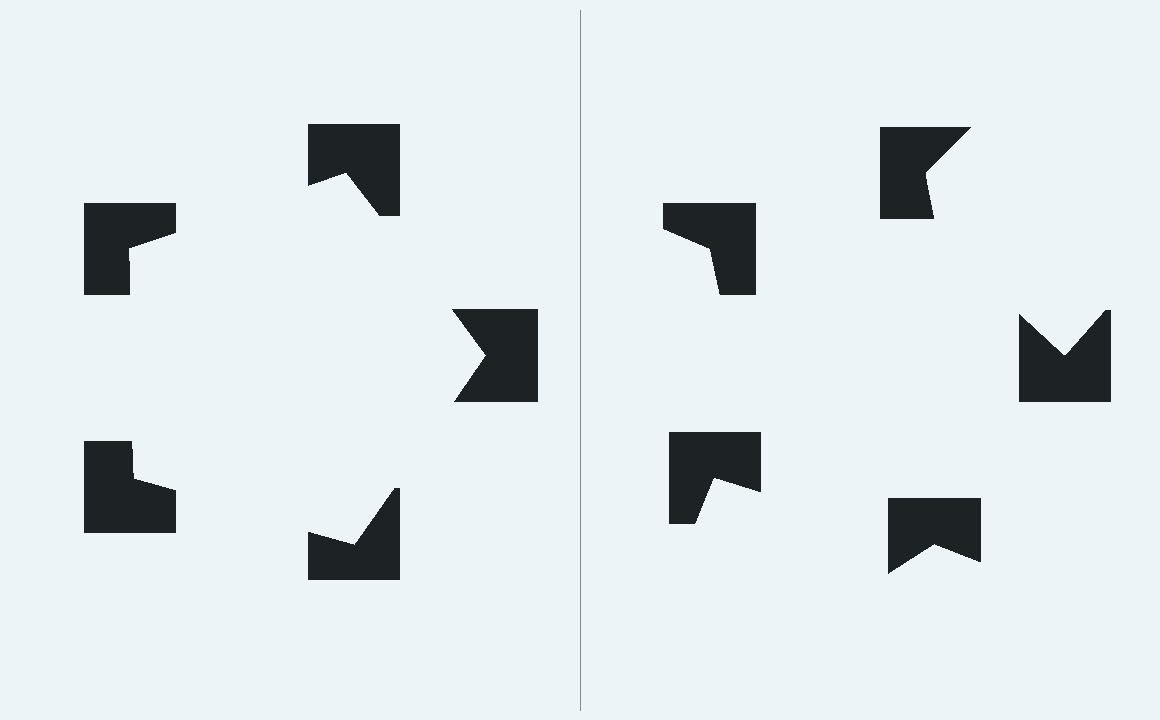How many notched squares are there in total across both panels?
10 — 5 on each side.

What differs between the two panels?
The notched squares are positioned identically on both sides; only the wedge orientations differ. On the left they align to a pentagon; on the right they are misaligned.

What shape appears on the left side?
An illusory pentagon.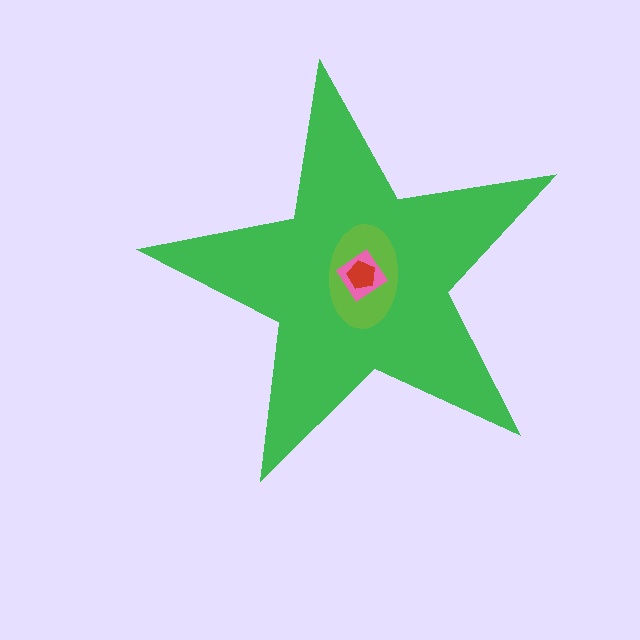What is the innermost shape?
The red pentagon.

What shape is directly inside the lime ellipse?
The pink diamond.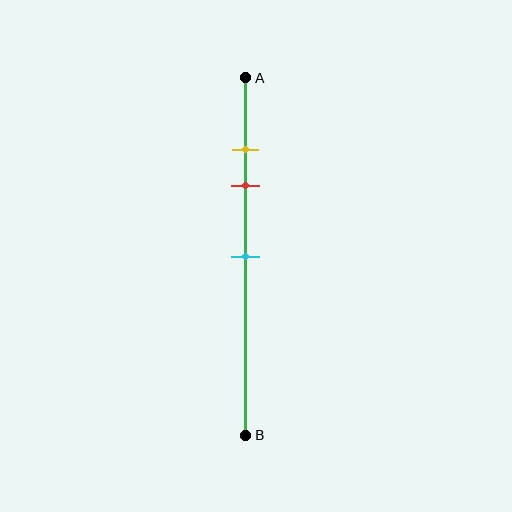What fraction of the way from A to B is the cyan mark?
The cyan mark is approximately 50% (0.5) of the way from A to B.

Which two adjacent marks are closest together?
The yellow and red marks are the closest adjacent pair.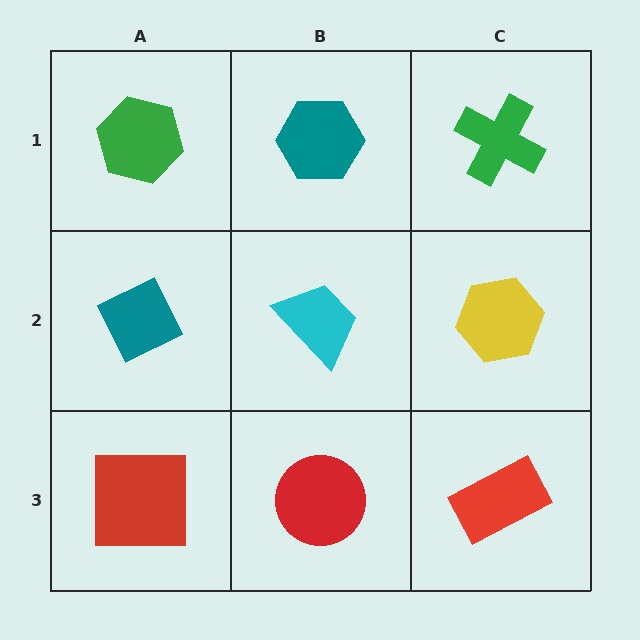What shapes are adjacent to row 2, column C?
A green cross (row 1, column C), a red rectangle (row 3, column C), a cyan trapezoid (row 2, column B).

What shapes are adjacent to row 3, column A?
A teal diamond (row 2, column A), a red circle (row 3, column B).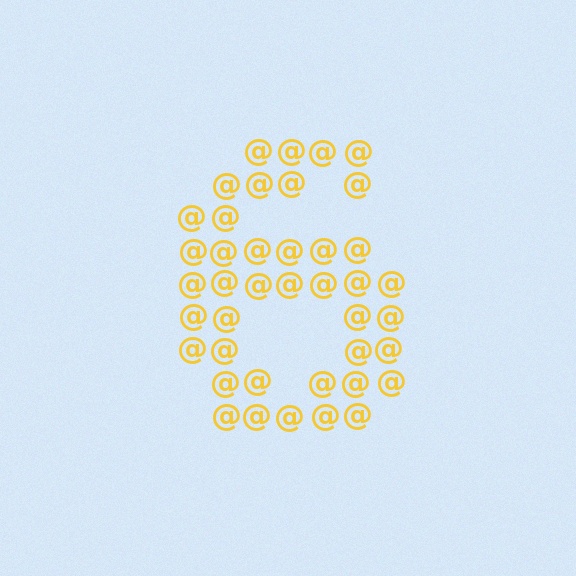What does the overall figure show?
The overall figure shows the digit 6.